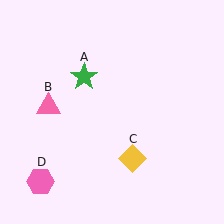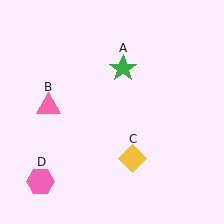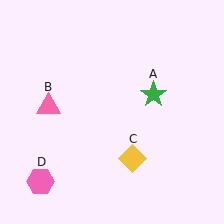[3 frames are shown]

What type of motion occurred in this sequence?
The green star (object A) rotated clockwise around the center of the scene.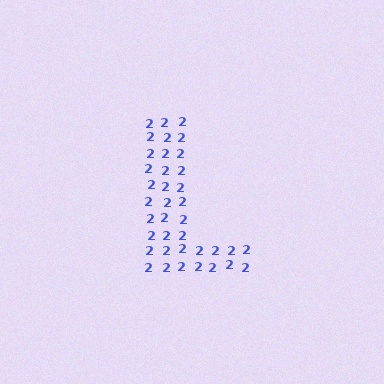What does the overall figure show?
The overall figure shows the letter L.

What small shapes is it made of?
It is made of small digit 2's.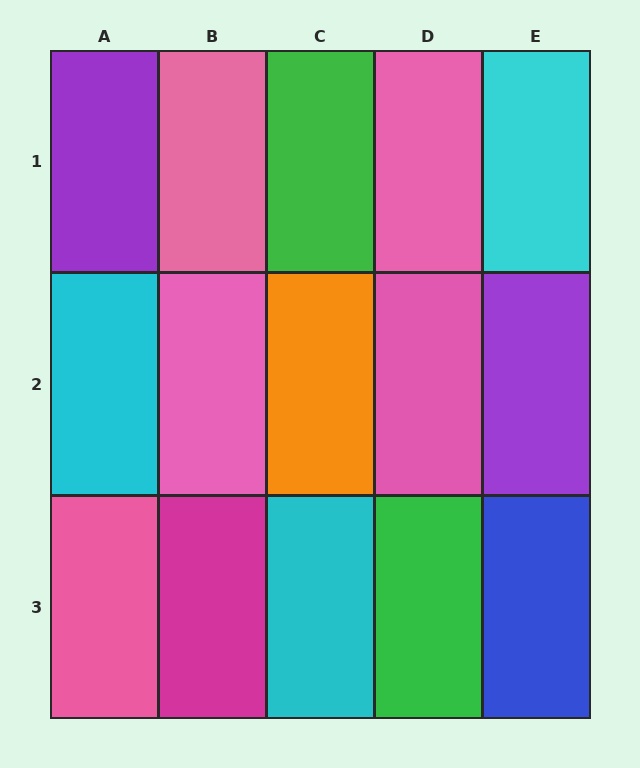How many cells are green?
2 cells are green.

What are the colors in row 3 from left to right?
Pink, magenta, cyan, green, blue.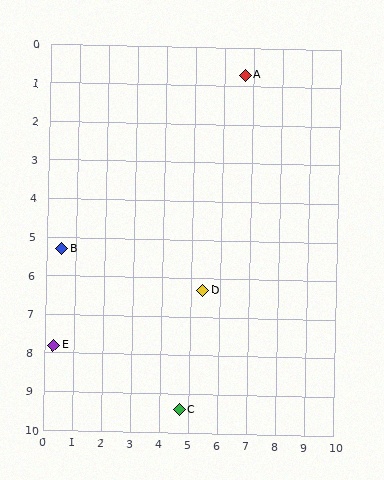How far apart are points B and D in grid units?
Points B and D are about 5.0 grid units apart.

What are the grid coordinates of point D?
Point D is at approximately (5.4, 6.3).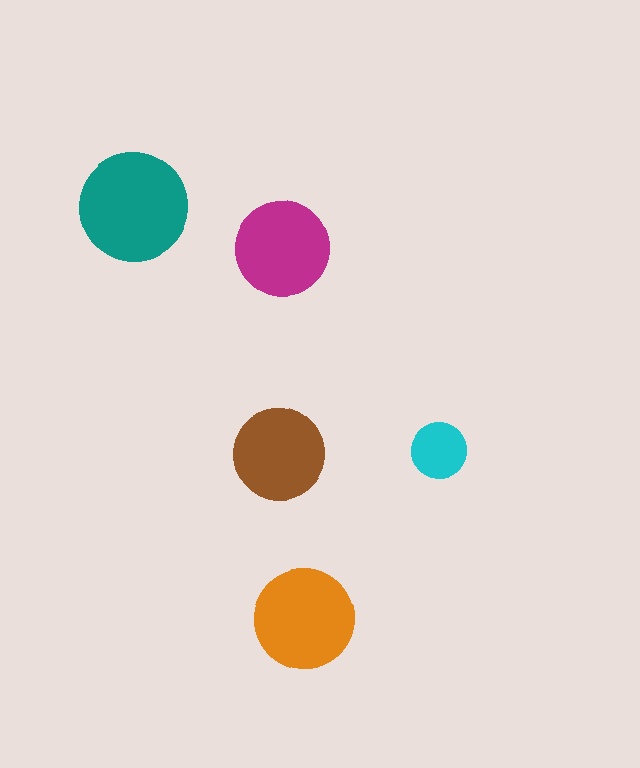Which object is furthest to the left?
The teal circle is leftmost.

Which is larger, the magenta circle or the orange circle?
The orange one.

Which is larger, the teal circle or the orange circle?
The teal one.